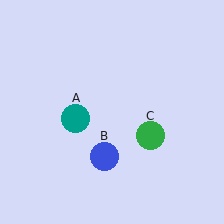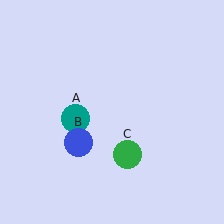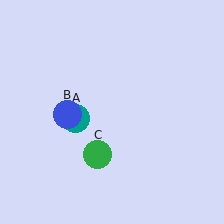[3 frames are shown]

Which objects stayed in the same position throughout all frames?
Teal circle (object A) remained stationary.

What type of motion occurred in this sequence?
The blue circle (object B), green circle (object C) rotated clockwise around the center of the scene.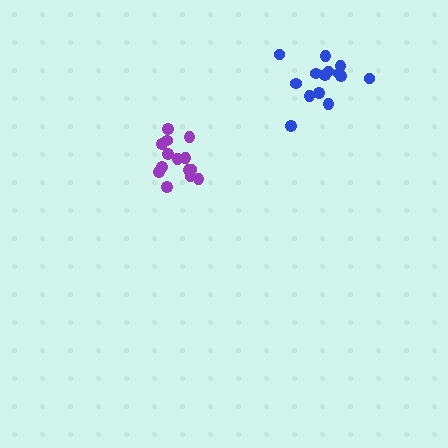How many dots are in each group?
Group 1: 14 dots, Group 2: 14 dots (28 total).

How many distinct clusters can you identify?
There are 2 distinct clusters.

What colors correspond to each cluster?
The clusters are colored: purple, blue.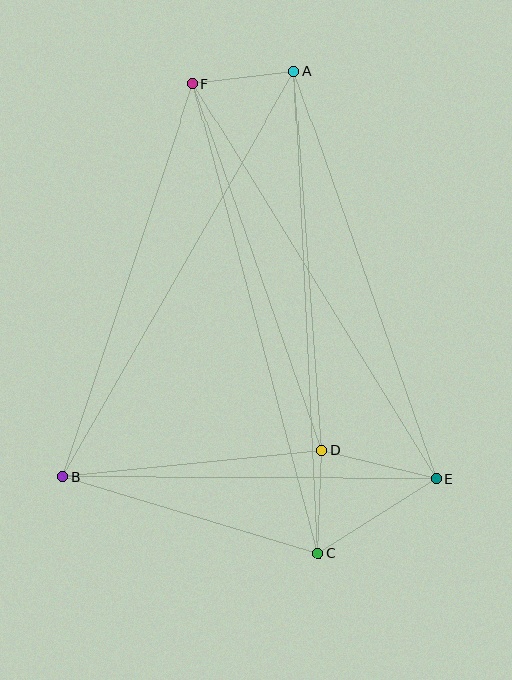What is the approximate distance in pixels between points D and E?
The distance between D and E is approximately 118 pixels.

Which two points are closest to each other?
Points A and F are closest to each other.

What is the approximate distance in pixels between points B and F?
The distance between B and F is approximately 414 pixels.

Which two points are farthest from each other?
Points C and F are farthest from each other.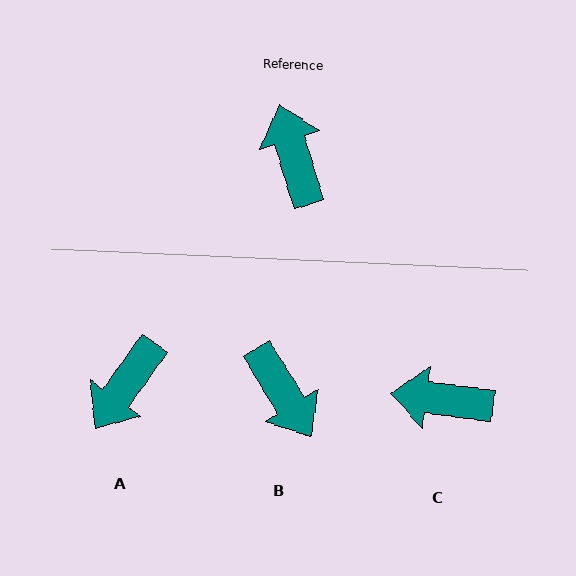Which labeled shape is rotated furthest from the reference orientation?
B, about 165 degrees away.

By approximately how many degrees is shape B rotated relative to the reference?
Approximately 165 degrees clockwise.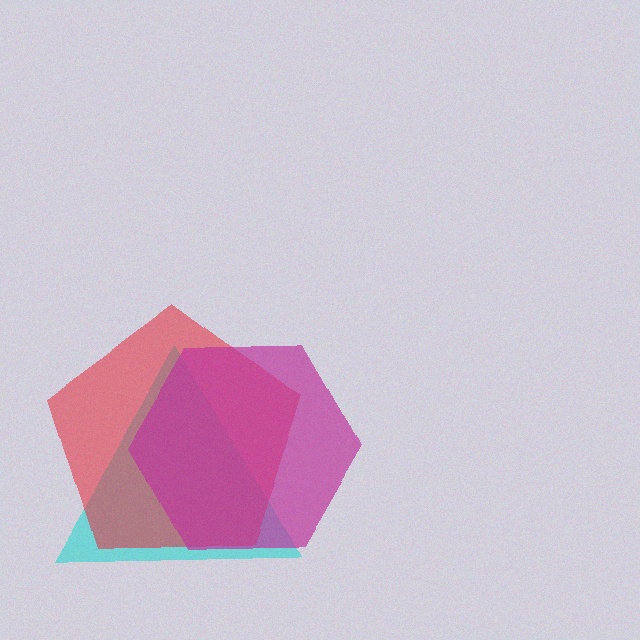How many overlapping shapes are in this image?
There are 3 overlapping shapes in the image.